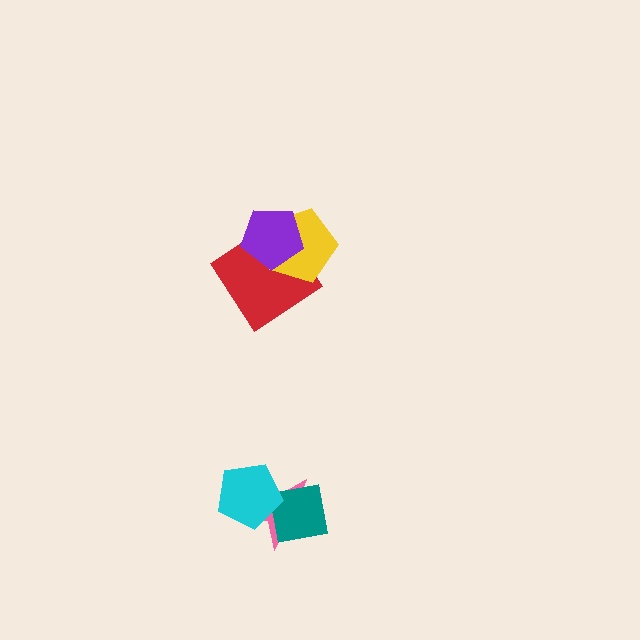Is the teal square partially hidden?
Yes, it is partially covered by another shape.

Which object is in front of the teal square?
The cyan pentagon is in front of the teal square.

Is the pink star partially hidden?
Yes, it is partially covered by another shape.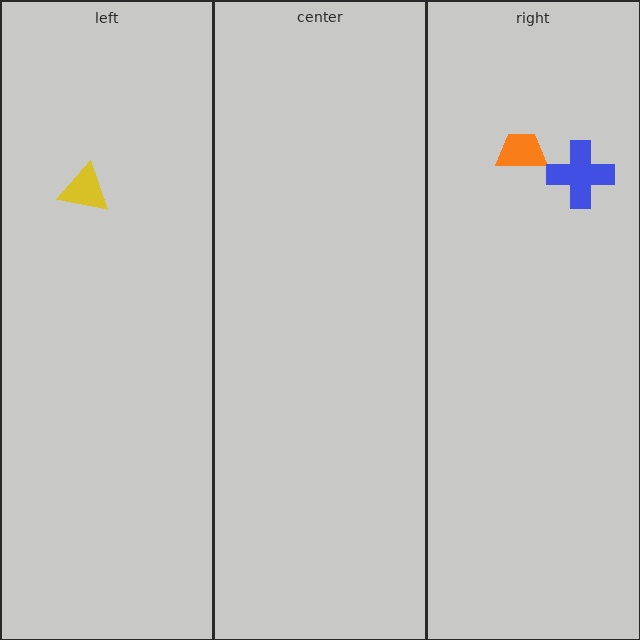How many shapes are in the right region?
2.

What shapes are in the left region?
The yellow triangle.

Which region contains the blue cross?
The right region.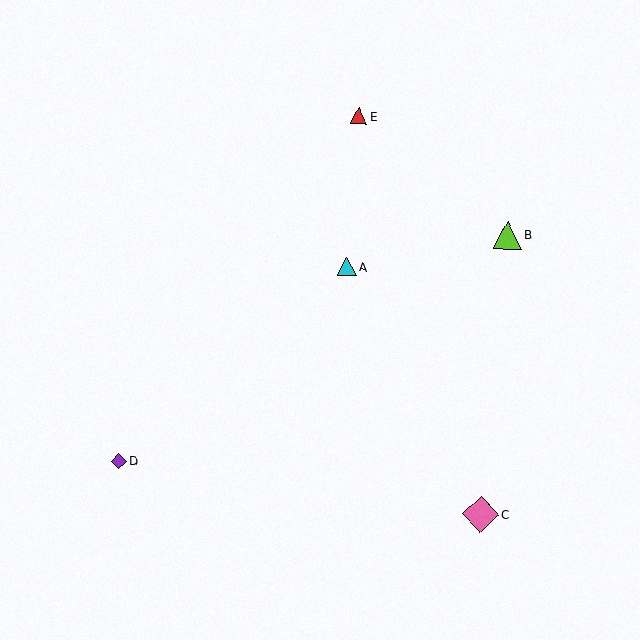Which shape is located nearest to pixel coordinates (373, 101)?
The red triangle (labeled E) at (359, 116) is nearest to that location.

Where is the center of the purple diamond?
The center of the purple diamond is at (118, 461).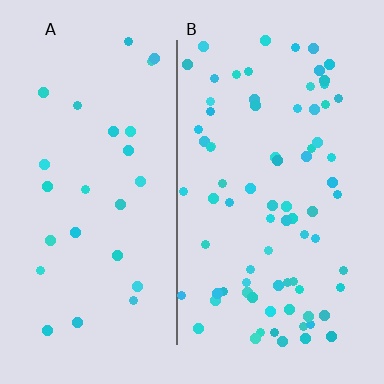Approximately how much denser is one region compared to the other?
Approximately 2.9× — region B over region A.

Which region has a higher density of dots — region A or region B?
B (the right).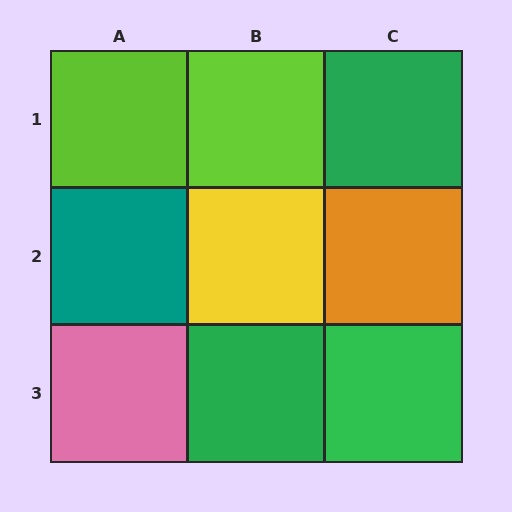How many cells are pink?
1 cell is pink.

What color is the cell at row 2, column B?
Yellow.